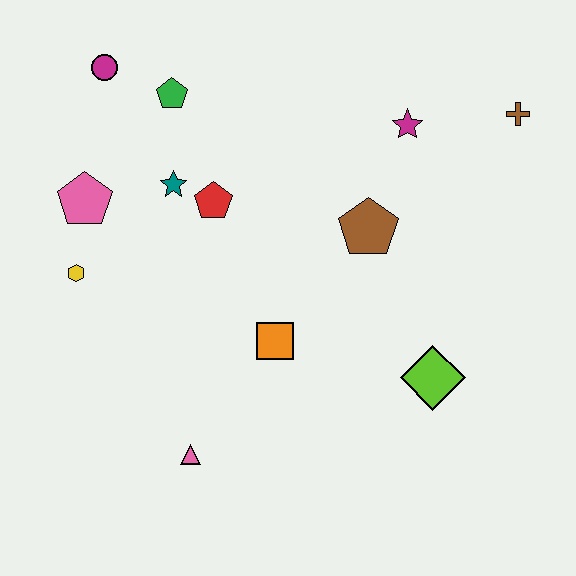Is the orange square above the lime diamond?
Yes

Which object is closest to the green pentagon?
The magenta circle is closest to the green pentagon.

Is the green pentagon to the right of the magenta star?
No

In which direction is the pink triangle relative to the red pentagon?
The pink triangle is below the red pentagon.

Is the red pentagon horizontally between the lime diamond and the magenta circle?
Yes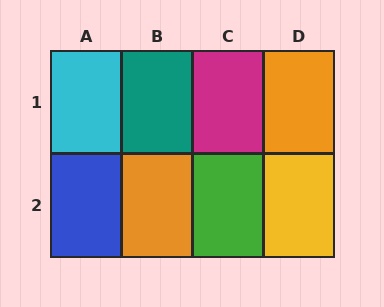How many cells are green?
1 cell is green.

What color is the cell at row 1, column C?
Magenta.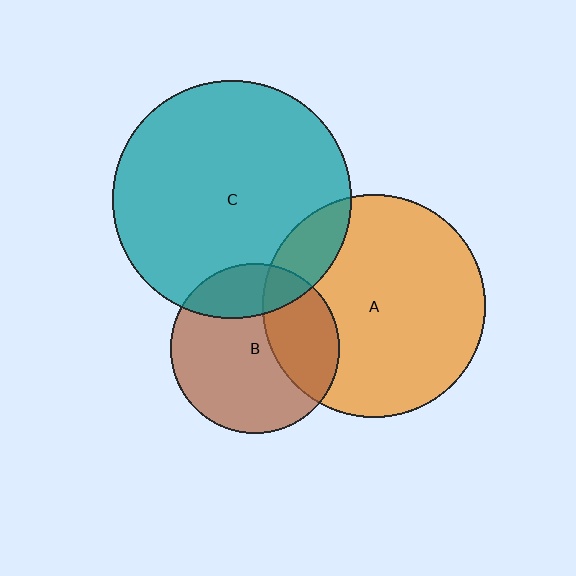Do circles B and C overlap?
Yes.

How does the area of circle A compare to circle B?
Approximately 1.7 times.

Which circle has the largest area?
Circle C (teal).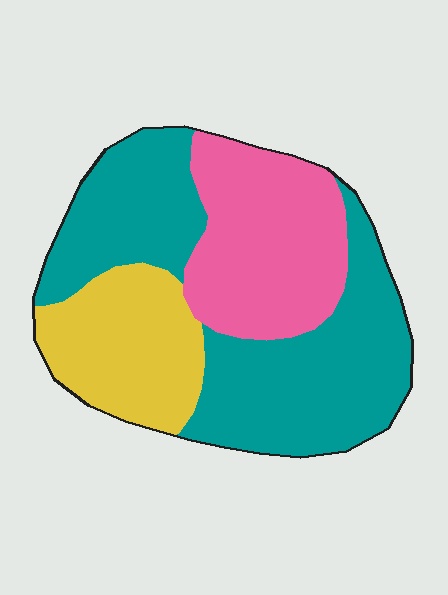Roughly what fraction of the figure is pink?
Pink covers about 30% of the figure.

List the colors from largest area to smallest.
From largest to smallest: teal, pink, yellow.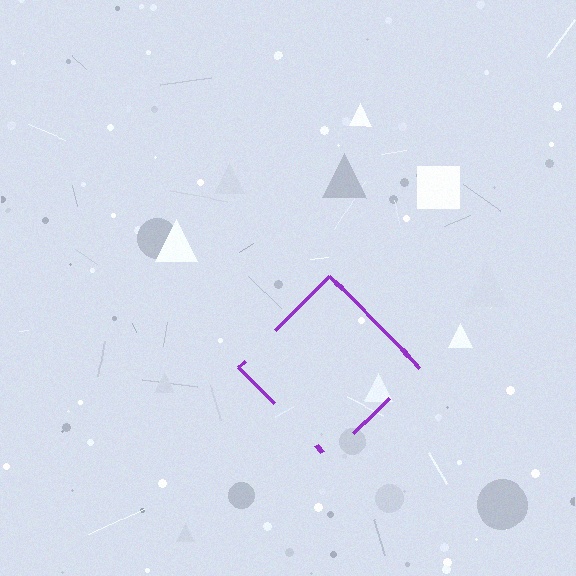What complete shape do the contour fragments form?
The contour fragments form a diamond.